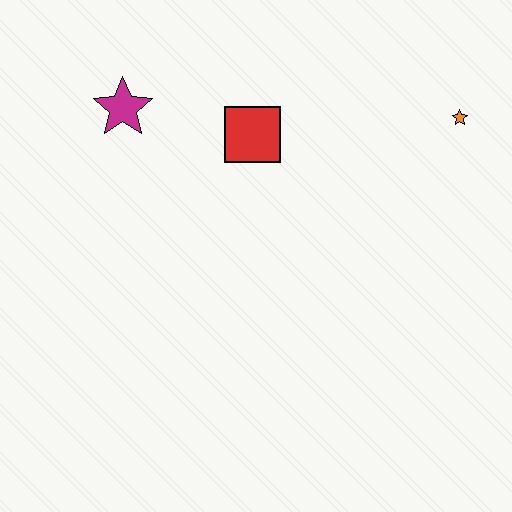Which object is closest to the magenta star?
The red square is closest to the magenta star.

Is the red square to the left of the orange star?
Yes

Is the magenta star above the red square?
Yes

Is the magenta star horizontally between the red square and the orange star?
No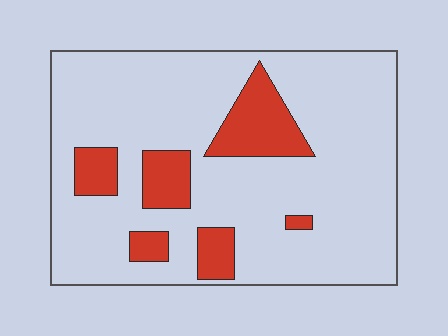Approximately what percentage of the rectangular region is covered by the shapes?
Approximately 15%.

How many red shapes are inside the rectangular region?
6.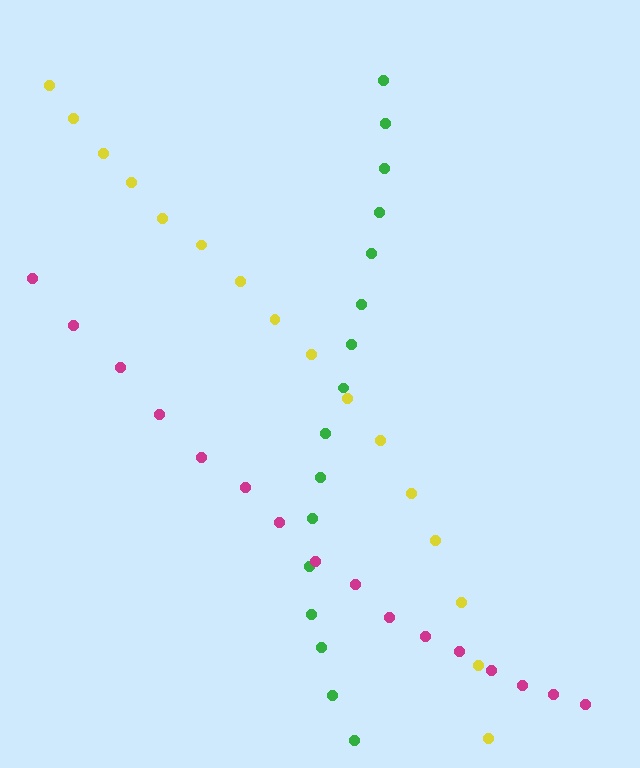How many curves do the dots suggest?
There are 3 distinct paths.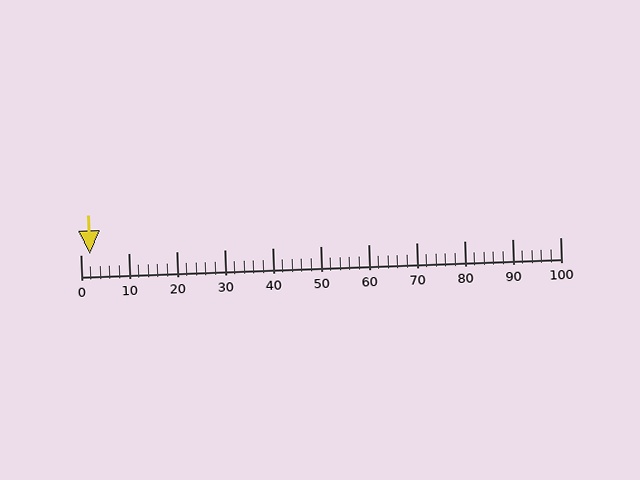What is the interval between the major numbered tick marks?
The major tick marks are spaced 10 units apart.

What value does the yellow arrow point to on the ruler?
The yellow arrow points to approximately 2.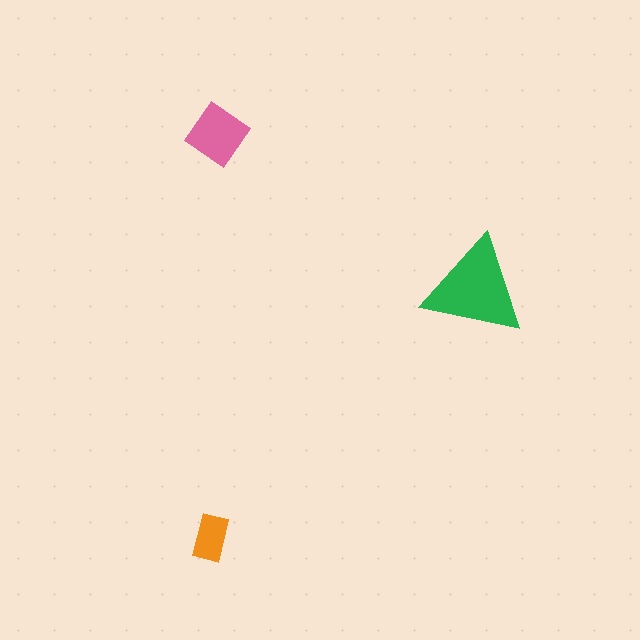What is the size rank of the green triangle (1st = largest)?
1st.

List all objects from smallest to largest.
The orange rectangle, the pink diamond, the green triangle.